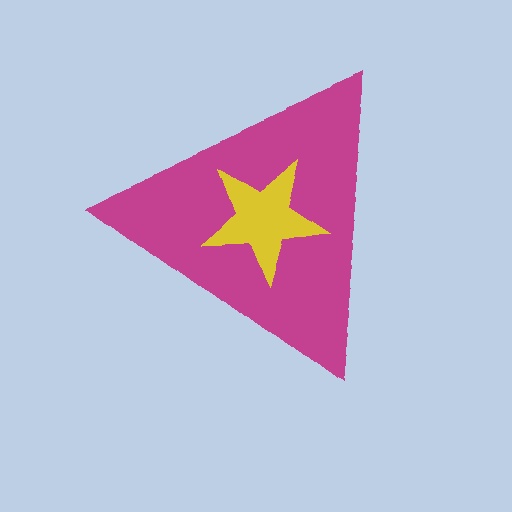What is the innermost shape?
The yellow star.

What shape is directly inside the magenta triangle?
The yellow star.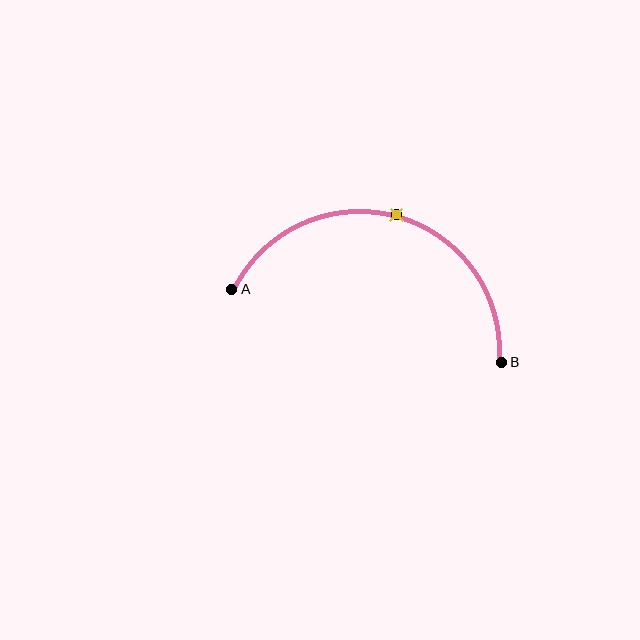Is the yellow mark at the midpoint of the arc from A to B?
Yes. The yellow mark lies on the arc at equal arc-length from both A and B — it is the arc midpoint.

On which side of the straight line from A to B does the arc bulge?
The arc bulges above the straight line connecting A and B.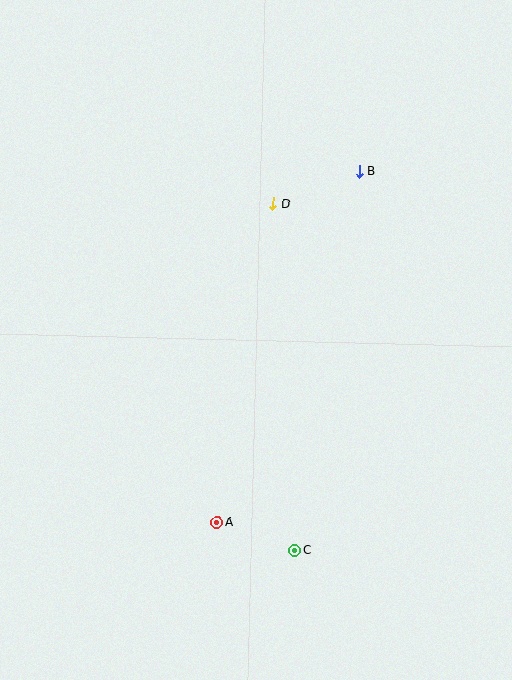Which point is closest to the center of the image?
Point D at (273, 204) is closest to the center.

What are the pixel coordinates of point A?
Point A is at (217, 522).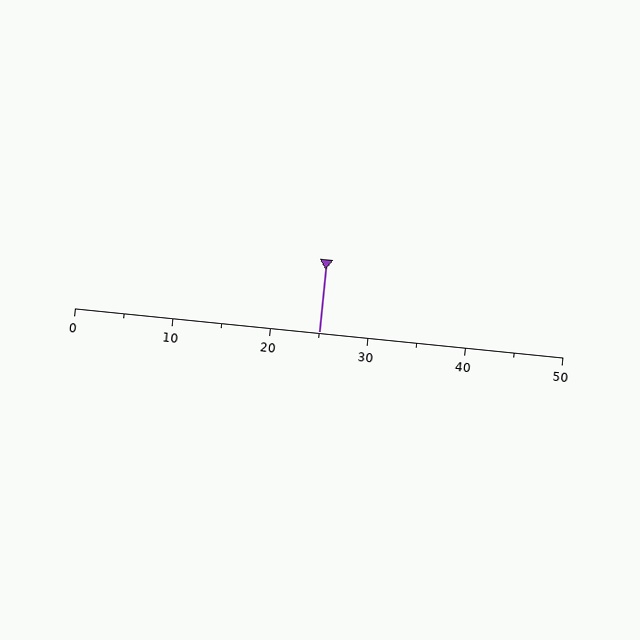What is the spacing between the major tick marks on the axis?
The major ticks are spaced 10 apart.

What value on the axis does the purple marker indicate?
The marker indicates approximately 25.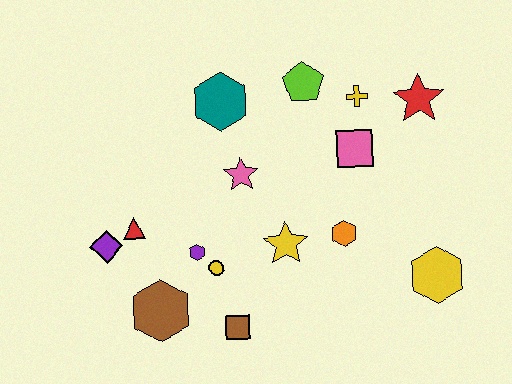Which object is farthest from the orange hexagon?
The purple diamond is farthest from the orange hexagon.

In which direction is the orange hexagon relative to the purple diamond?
The orange hexagon is to the right of the purple diamond.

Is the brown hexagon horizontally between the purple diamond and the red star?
Yes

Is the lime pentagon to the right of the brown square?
Yes